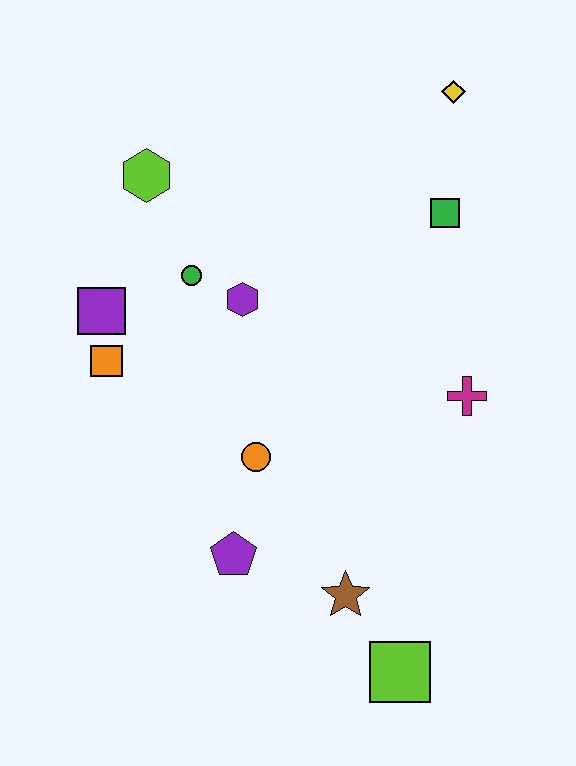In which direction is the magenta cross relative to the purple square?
The magenta cross is to the right of the purple square.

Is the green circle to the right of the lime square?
No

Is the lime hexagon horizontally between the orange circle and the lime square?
No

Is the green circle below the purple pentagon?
No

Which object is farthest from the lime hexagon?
The lime square is farthest from the lime hexagon.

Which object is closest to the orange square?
The purple square is closest to the orange square.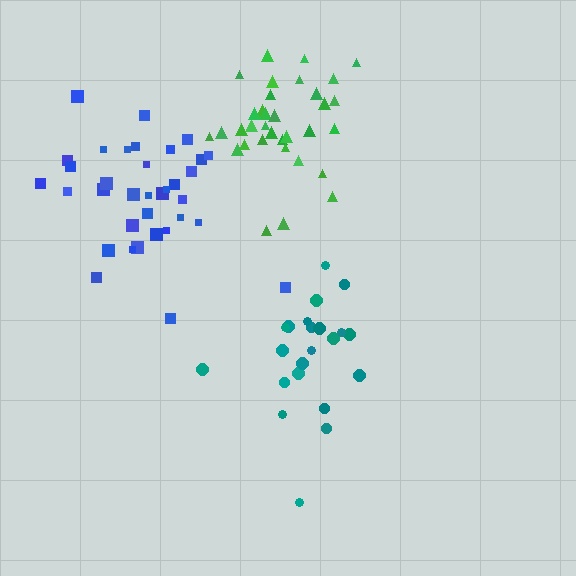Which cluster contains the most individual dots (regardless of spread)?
Blue (35).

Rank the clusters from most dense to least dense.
green, teal, blue.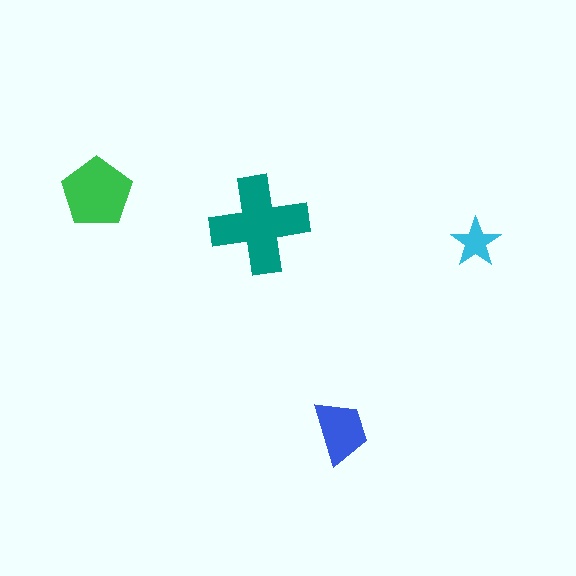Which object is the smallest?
The cyan star.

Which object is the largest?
The teal cross.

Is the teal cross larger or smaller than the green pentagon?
Larger.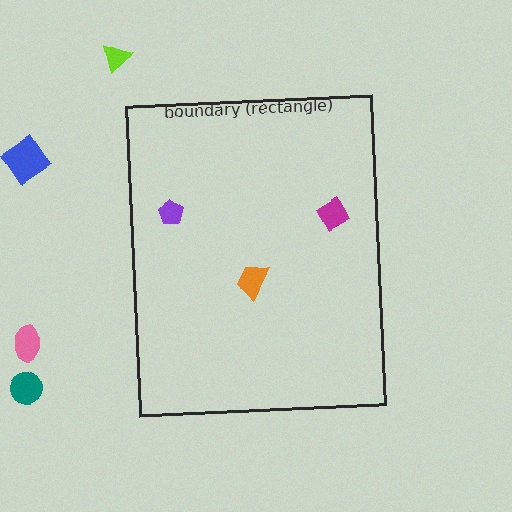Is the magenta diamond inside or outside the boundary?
Inside.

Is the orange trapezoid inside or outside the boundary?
Inside.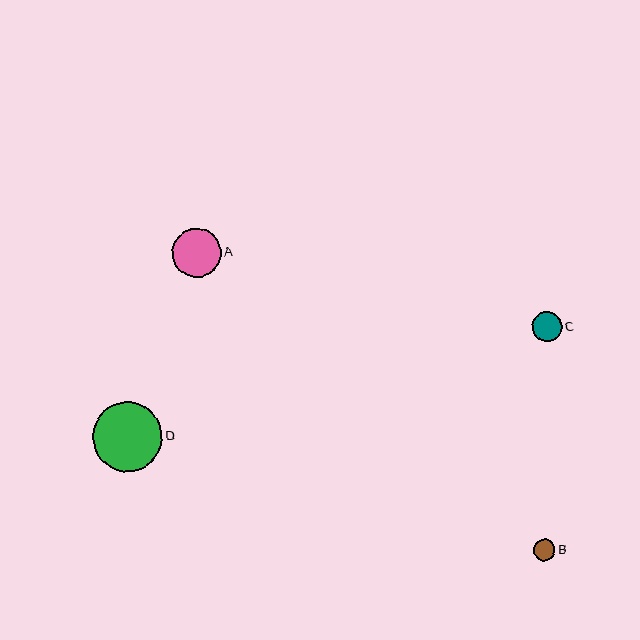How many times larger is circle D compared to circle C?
Circle D is approximately 2.3 times the size of circle C.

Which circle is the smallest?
Circle B is the smallest with a size of approximately 21 pixels.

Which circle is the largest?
Circle D is the largest with a size of approximately 70 pixels.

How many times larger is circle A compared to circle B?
Circle A is approximately 2.3 times the size of circle B.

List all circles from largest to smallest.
From largest to smallest: D, A, C, B.